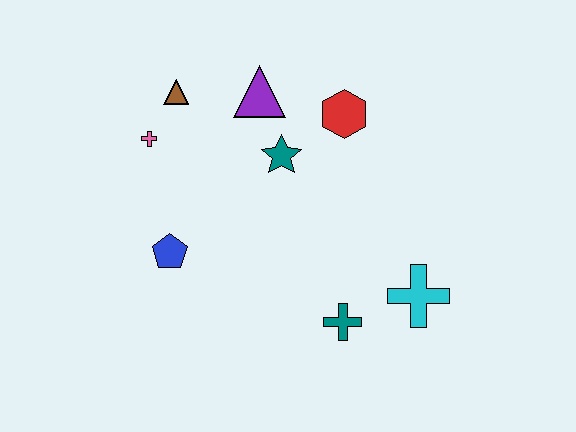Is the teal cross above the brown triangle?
No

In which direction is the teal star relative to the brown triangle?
The teal star is to the right of the brown triangle.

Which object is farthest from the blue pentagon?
The cyan cross is farthest from the blue pentagon.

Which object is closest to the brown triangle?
The pink cross is closest to the brown triangle.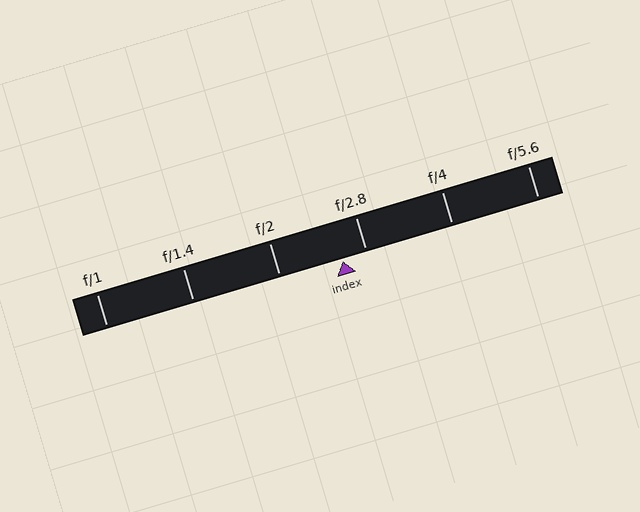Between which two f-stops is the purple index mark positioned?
The index mark is between f/2 and f/2.8.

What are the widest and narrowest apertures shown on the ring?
The widest aperture shown is f/1 and the narrowest is f/5.6.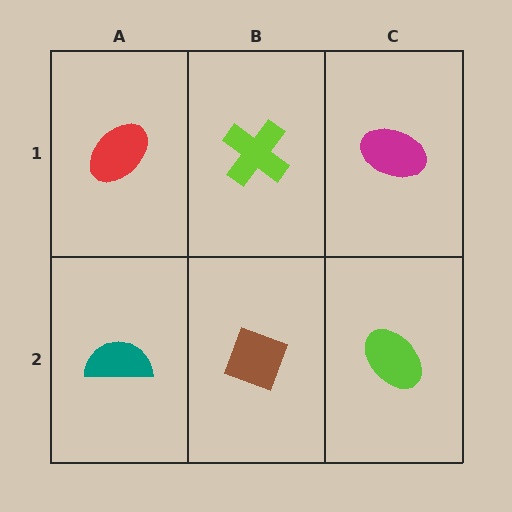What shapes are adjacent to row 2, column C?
A magenta ellipse (row 1, column C), a brown diamond (row 2, column B).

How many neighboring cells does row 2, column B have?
3.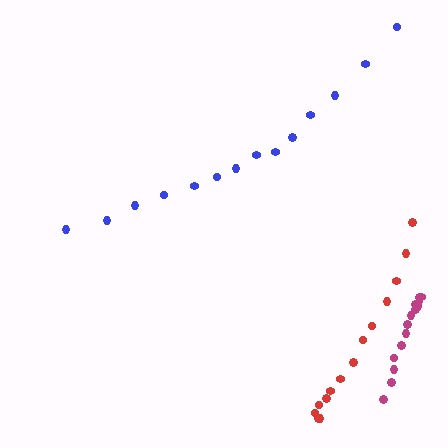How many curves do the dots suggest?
There are 3 distinct paths.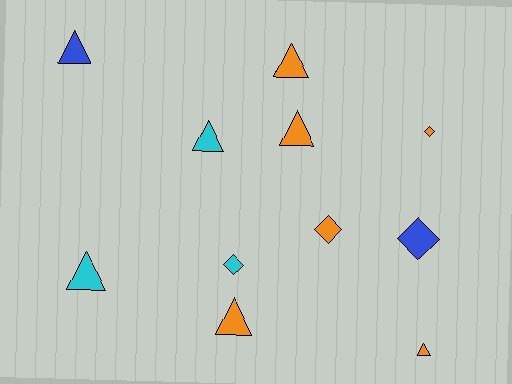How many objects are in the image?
There are 11 objects.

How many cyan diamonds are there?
There is 1 cyan diamond.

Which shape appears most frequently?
Triangle, with 7 objects.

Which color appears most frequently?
Orange, with 6 objects.